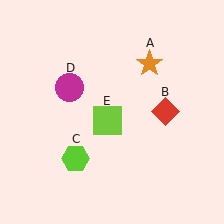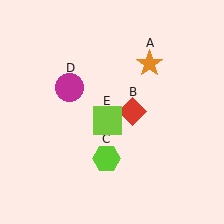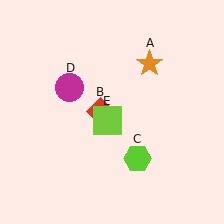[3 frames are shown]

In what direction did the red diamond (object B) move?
The red diamond (object B) moved left.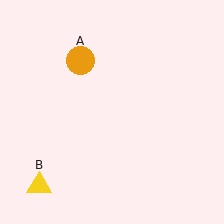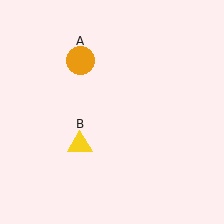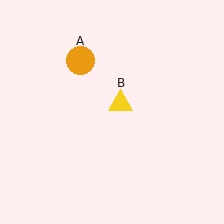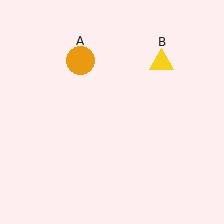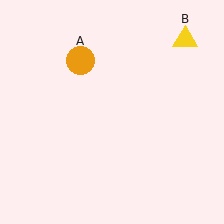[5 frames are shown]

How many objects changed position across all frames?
1 object changed position: yellow triangle (object B).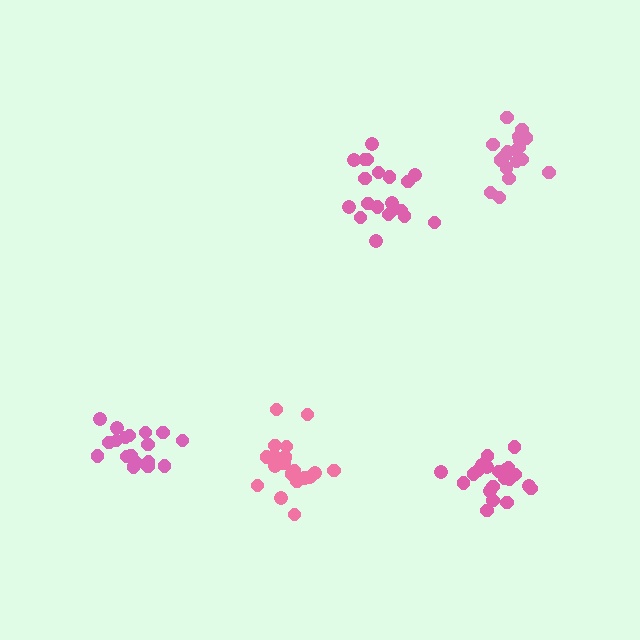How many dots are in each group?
Group 1: 21 dots, Group 2: 20 dots, Group 3: 21 dots, Group 4: 18 dots, Group 5: 18 dots (98 total).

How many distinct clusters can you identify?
There are 5 distinct clusters.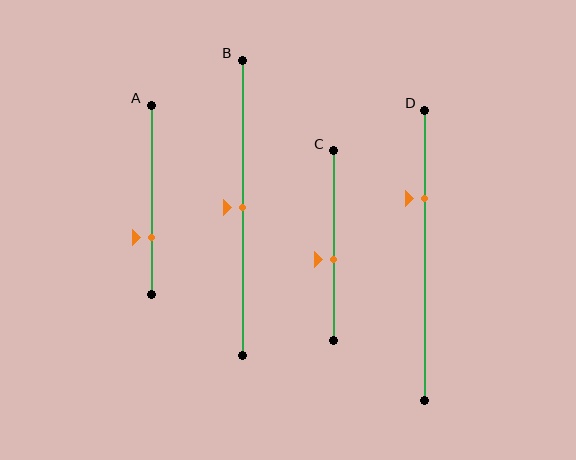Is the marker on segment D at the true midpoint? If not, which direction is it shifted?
No, the marker on segment D is shifted upward by about 19% of the segment length.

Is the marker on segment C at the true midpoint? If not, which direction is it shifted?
No, the marker on segment C is shifted downward by about 7% of the segment length.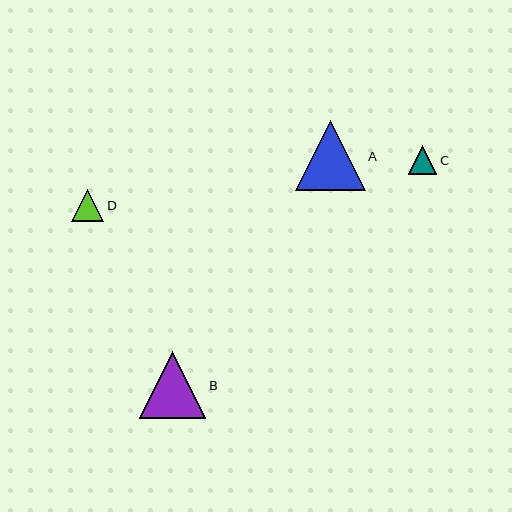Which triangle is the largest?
Triangle A is the largest with a size of approximately 70 pixels.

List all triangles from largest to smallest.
From largest to smallest: A, B, D, C.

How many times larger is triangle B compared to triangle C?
Triangle B is approximately 2.3 times the size of triangle C.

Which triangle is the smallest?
Triangle C is the smallest with a size of approximately 29 pixels.